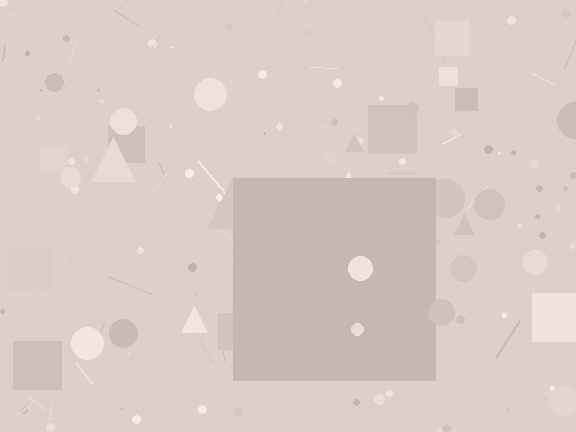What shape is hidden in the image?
A square is hidden in the image.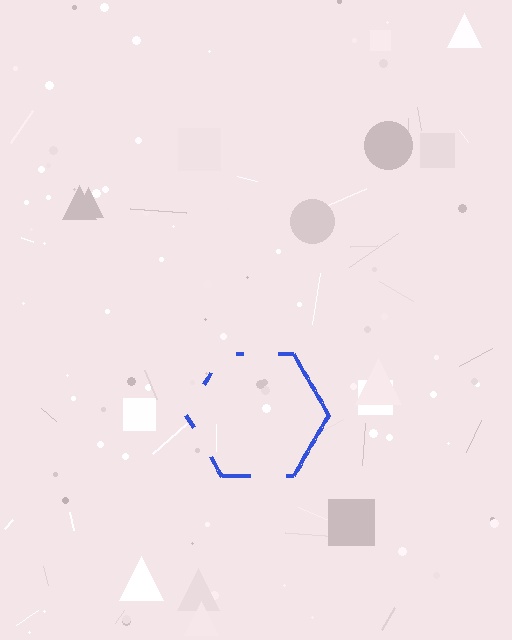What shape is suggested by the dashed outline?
The dashed outline suggests a hexagon.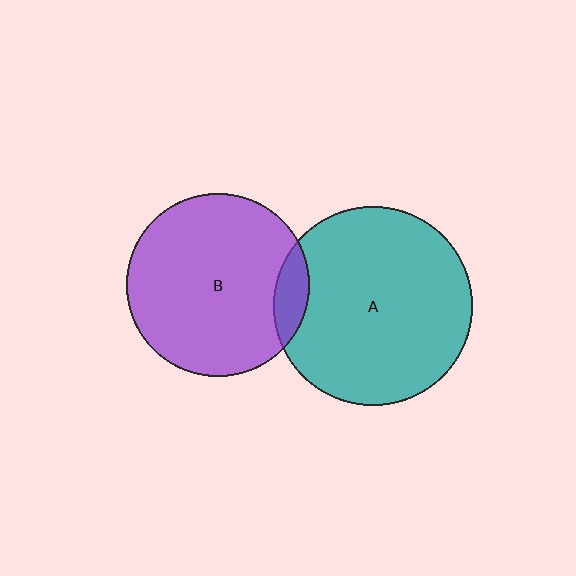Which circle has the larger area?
Circle A (teal).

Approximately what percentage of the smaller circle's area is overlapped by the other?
Approximately 10%.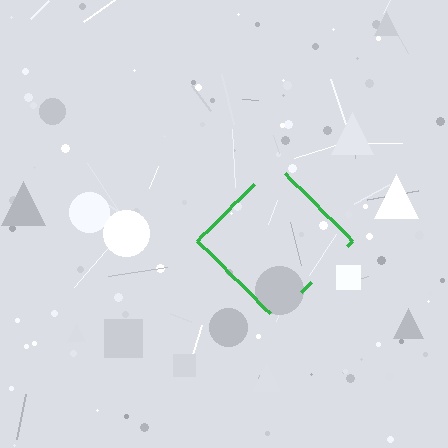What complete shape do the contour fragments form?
The contour fragments form a diamond.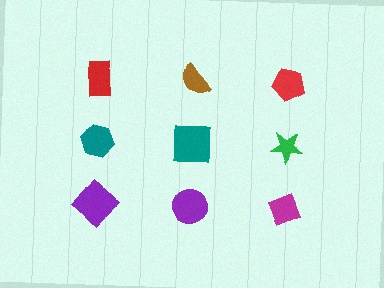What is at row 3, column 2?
A purple circle.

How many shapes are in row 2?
3 shapes.